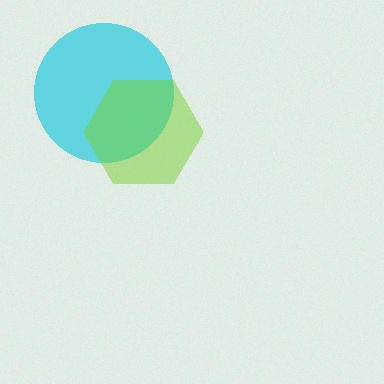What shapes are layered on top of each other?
The layered shapes are: a cyan circle, a lime hexagon.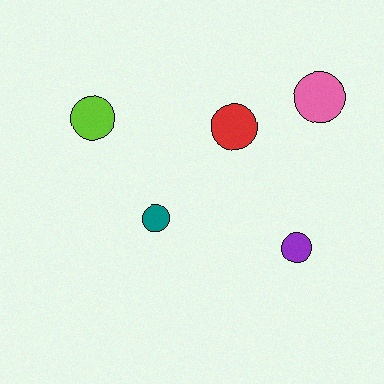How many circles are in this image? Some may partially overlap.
There are 5 circles.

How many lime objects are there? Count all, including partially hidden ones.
There is 1 lime object.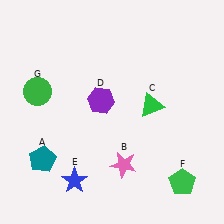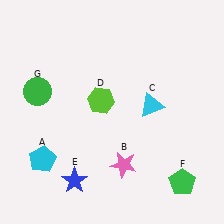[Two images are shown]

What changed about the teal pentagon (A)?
In Image 1, A is teal. In Image 2, it changed to cyan.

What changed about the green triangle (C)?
In Image 1, C is green. In Image 2, it changed to cyan.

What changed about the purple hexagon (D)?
In Image 1, D is purple. In Image 2, it changed to lime.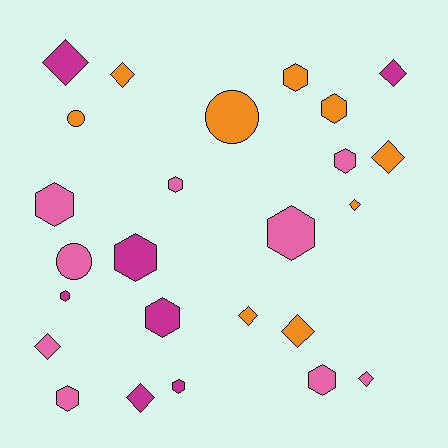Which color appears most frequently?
Pink, with 9 objects.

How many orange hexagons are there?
There are 2 orange hexagons.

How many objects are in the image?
There are 25 objects.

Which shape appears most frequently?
Hexagon, with 12 objects.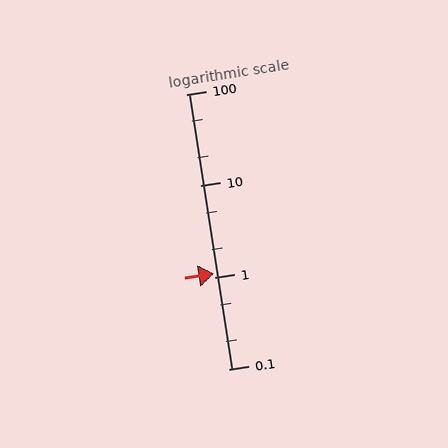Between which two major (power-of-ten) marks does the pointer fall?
The pointer is between 1 and 10.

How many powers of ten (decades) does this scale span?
The scale spans 3 decades, from 0.1 to 100.